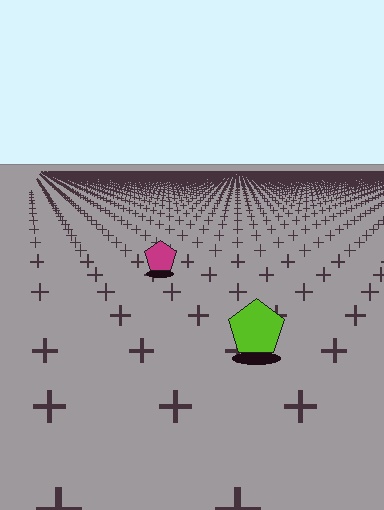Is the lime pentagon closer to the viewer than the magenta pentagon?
Yes. The lime pentagon is closer — you can tell from the texture gradient: the ground texture is coarser near it.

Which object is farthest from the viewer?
The magenta pentagon is farthest from the viewer. It appears smaller and the ground texture around it is denser.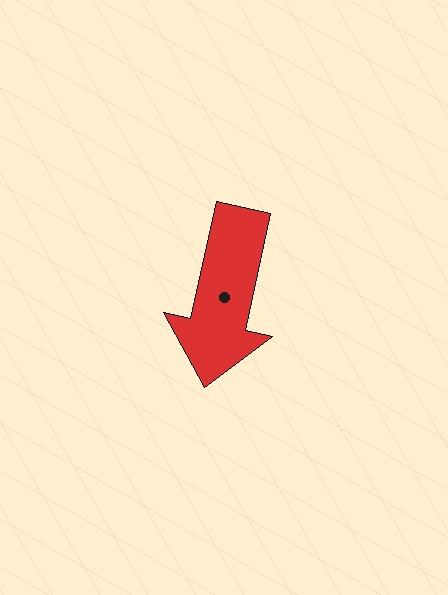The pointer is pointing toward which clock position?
Roughly 6 o'clock.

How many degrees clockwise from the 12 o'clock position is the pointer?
Approximately 192 degrees.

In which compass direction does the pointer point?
South.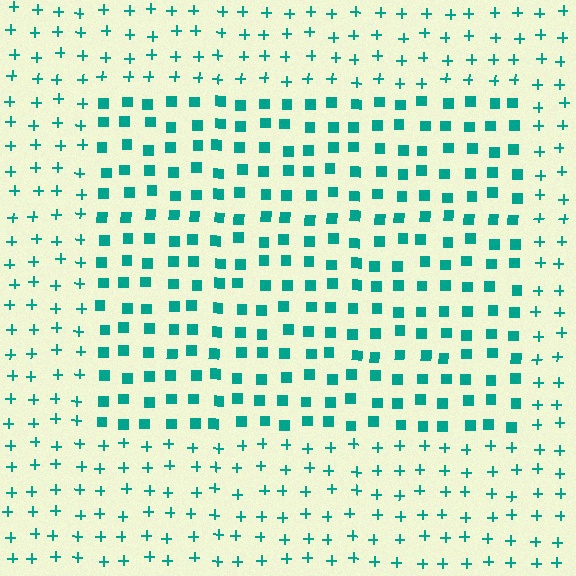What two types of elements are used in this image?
The image uses squares inside the rectangle region and plus signs outside it.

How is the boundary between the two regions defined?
The boundary is defined by a change in element shape: squares inside vs. plus signs outside. All elements share the same color and spacing.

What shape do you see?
I see a rectangle.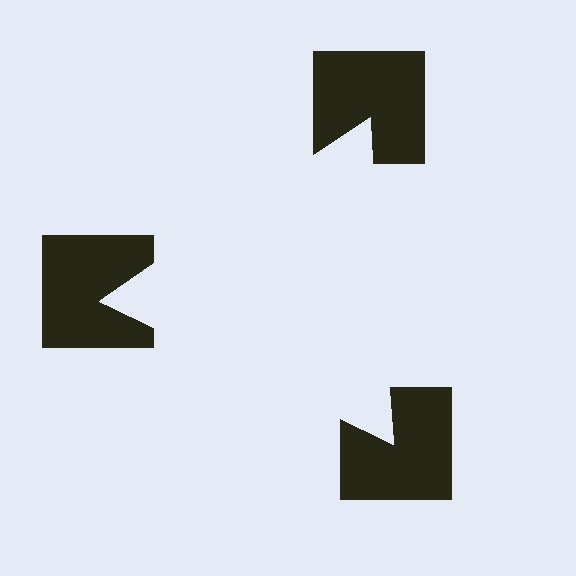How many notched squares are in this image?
There are 3 — one at each vertex of the illusory triangle.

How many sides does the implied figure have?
3 sides.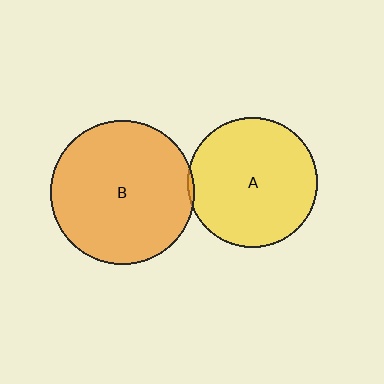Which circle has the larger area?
Circle B (orange).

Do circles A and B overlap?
Yes.